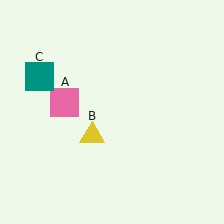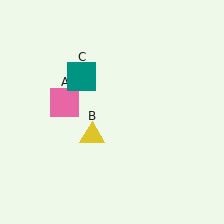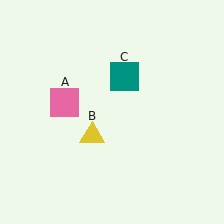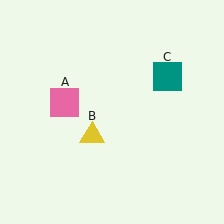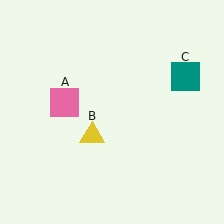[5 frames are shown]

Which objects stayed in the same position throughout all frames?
Pink square (object A) and yellow triangle (object B) remained stationary.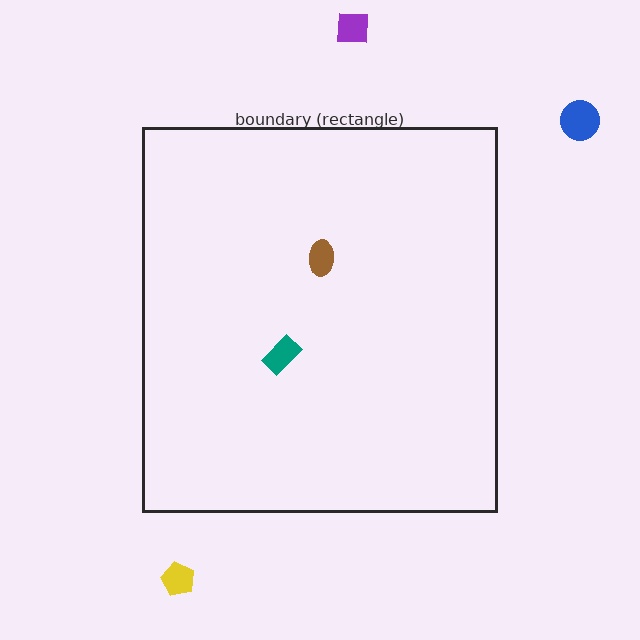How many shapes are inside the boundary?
2 inside, 3 outside.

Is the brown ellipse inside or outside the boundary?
Inside.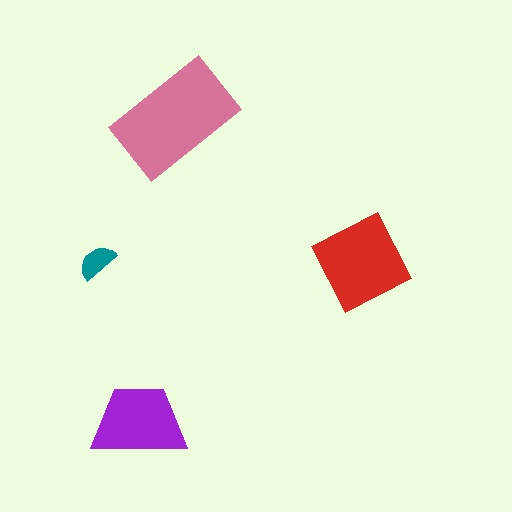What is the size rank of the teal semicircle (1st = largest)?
4th.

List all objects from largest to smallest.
The pink rectangle, the red square, the purple trapezoid, the teal semicircle.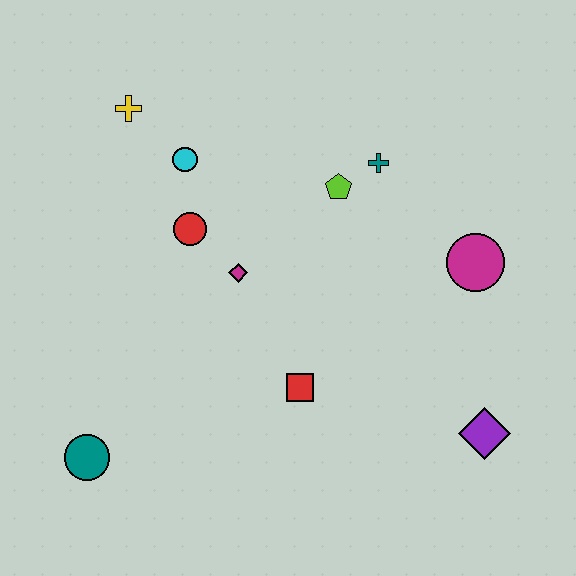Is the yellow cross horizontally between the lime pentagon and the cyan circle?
No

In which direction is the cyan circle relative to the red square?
The cyan circle is above the red square.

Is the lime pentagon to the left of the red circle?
No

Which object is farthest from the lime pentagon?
The teal circle is farthest from the lime pentagon.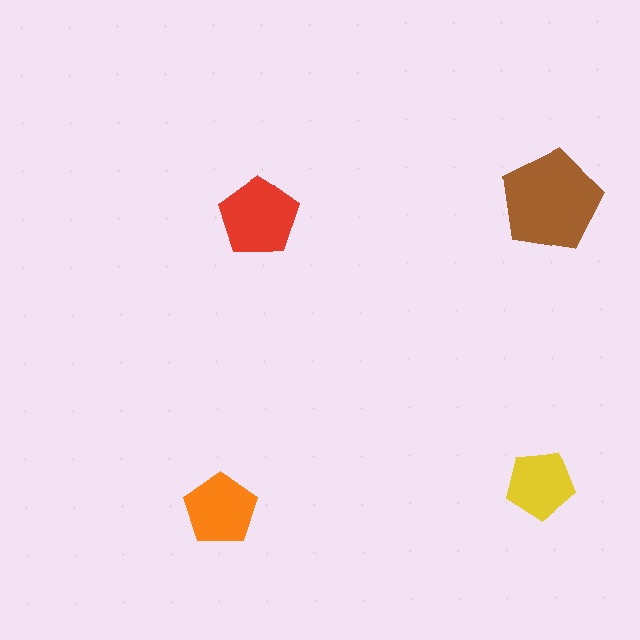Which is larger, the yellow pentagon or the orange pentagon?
The orange one.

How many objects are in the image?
There are 4 objects in the image.